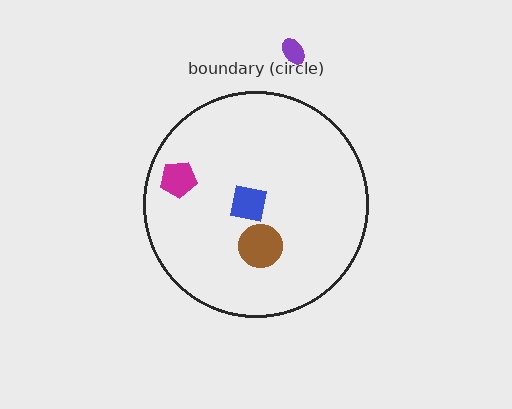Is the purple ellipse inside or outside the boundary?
Outside.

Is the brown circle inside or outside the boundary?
Inside.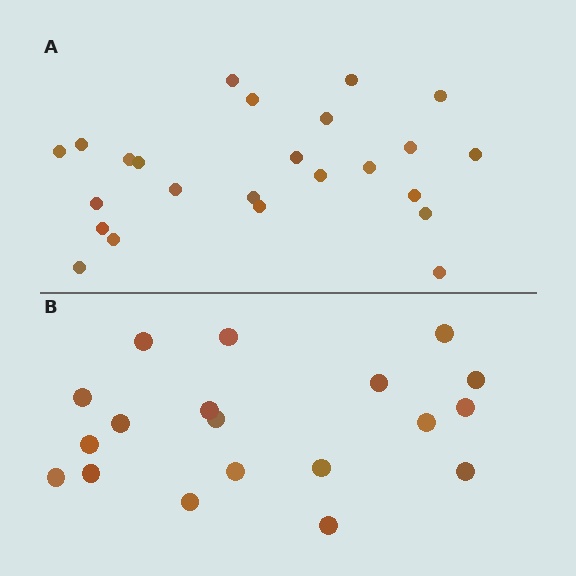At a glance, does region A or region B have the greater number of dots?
Region A (the top region) has more dots.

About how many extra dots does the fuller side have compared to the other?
Region A has about 5 more dots than region B.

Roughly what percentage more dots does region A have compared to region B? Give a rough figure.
About 25% more.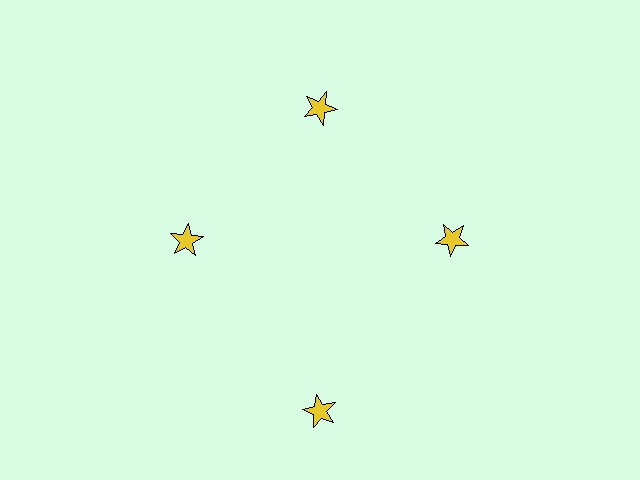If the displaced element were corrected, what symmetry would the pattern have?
It would have 4-fold rotational symmetry — the pattern would map onto itself every 90 degrees.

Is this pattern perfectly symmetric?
No. The 4 yellow stars are arranged in a ring, but one element near the 6 o'clock position is pushed outward from the center, breaking the 4-fold rotational symmetry.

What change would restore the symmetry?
The symmetry would be restored by moving it inward, back onto the ring so that all 4 stars sit at equal angles and equal distance from the center.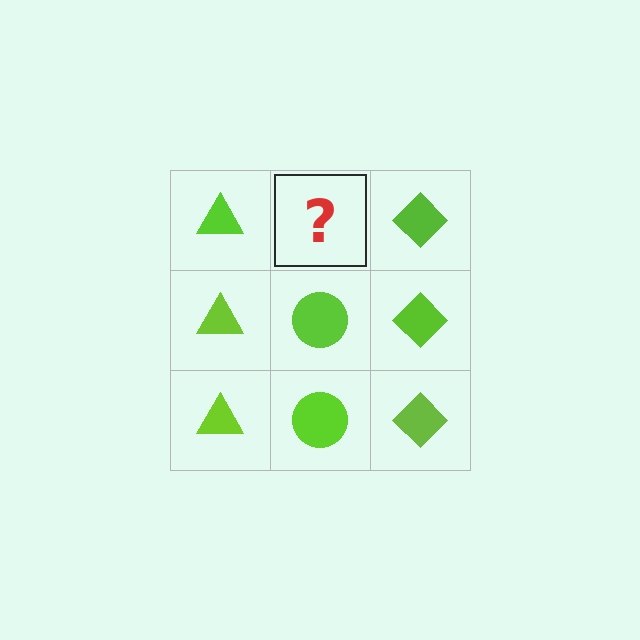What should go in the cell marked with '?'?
The missing cell should contain a lime circle.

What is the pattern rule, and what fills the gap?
The rule is that each column has a consistent shape. The gap should be filled with a lime circle.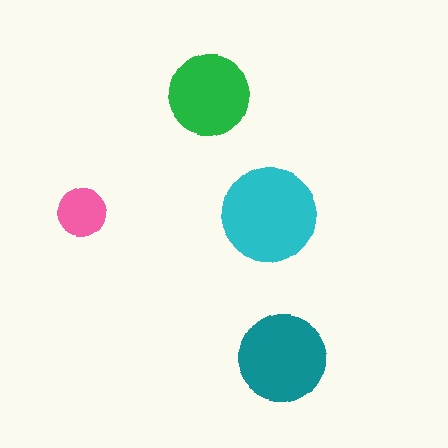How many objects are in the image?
There are 4 objects in the image.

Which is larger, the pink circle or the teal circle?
The teal one.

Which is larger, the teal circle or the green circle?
The teal one.